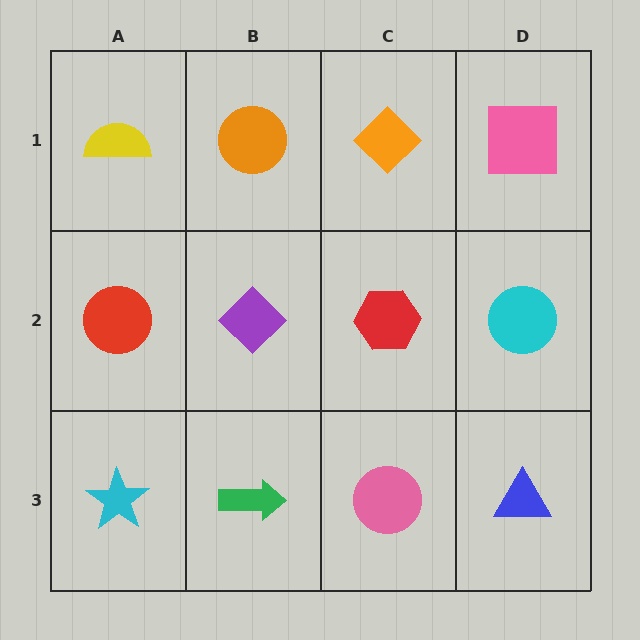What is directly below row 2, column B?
A green arrow.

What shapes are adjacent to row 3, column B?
A purple diamond (row 2, column B), a cyan star (row 3, column A), a pink circle (row 3, column C).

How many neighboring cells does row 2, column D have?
3.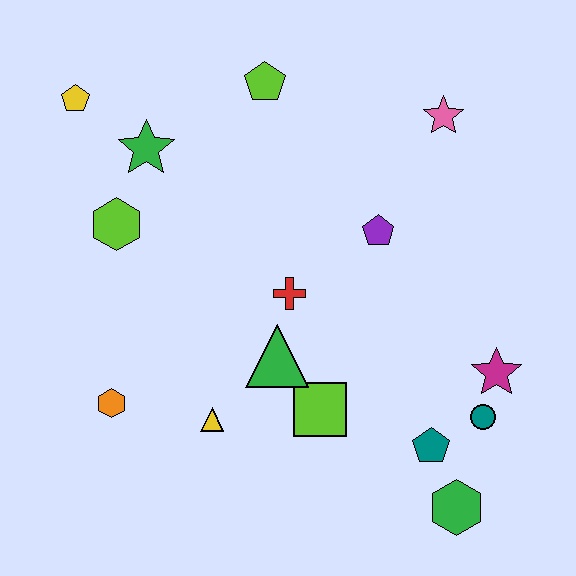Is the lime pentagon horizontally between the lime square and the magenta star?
No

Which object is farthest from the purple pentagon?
The yellow pentagon is farthest from the purple pentagon.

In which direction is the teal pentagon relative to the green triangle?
The teal pentagon is to the right of the green triangle.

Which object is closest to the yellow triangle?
The green triangle is closest to the yellow triangle.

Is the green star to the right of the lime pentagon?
No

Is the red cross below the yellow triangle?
No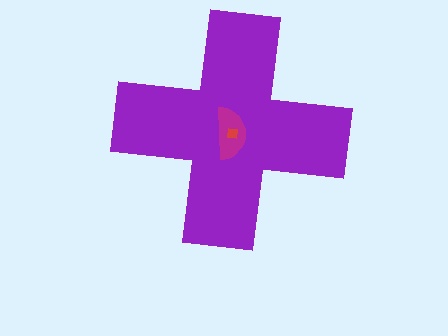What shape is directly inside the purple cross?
The magenta semicircle.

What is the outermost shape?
The purple cross.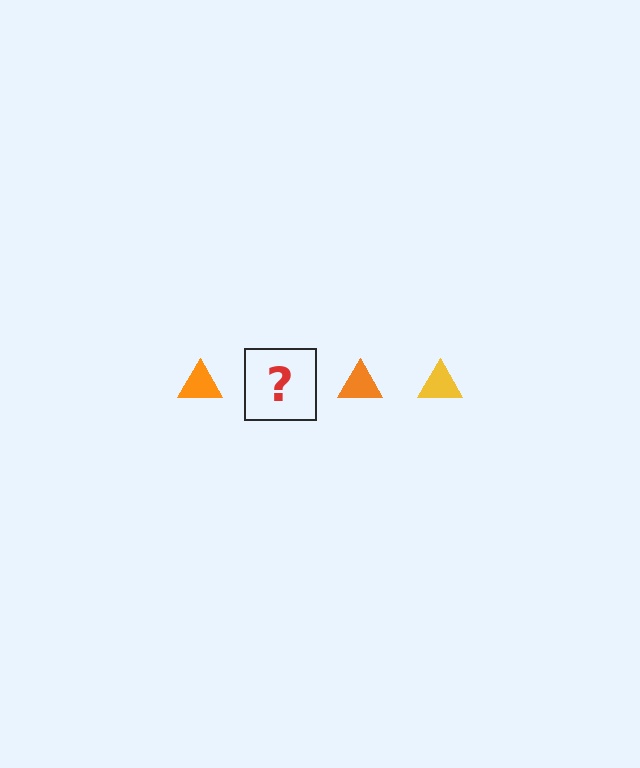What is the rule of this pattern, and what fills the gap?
The rule is that the pattern cycles through orange, yellow triangles. The gap should be filled with a yellow triangle.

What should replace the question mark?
The question mark should be replaced with a yellow triangle.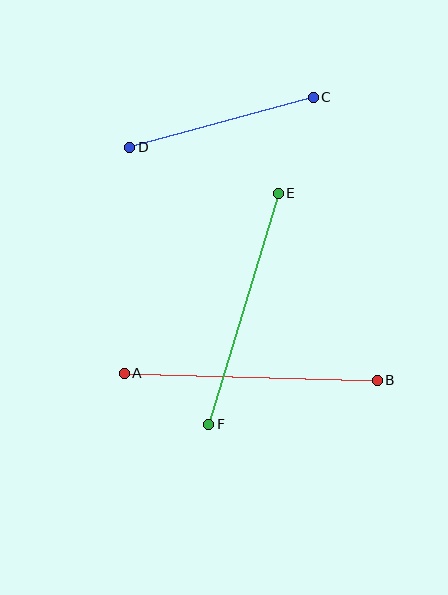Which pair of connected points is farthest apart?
Points A and B are farthest apart.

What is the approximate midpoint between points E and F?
The midpoint is at approximately (243, 309) pixels.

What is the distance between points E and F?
The distance is approximately 241 pixels.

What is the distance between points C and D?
The distance is approximately 191 pixels.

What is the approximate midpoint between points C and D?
The midpoint is at approximately (221, 122) pixels.